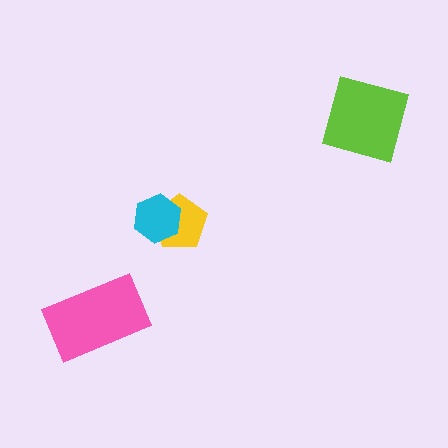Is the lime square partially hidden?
No, no other shape covers it.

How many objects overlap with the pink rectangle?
0 objects overlap with the pink rectangle.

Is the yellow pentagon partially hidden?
Yes, it is partially covered by another shape.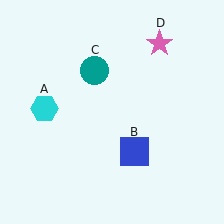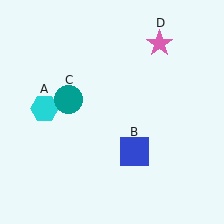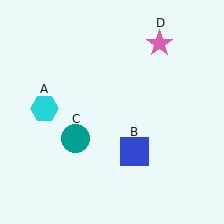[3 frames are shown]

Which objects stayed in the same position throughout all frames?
Cyan hexagon (object A) and blue square (object B) and pink star (object D) remained stationary.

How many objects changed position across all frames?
1 object changed position: teal circle (object C).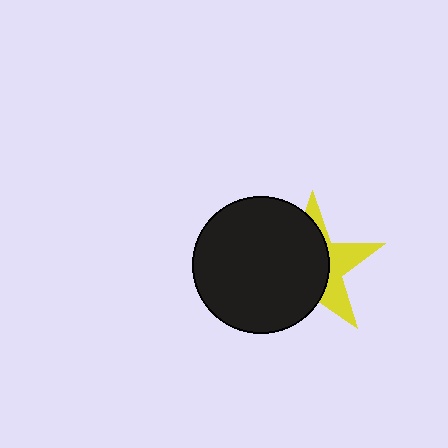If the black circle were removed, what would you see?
You would see the complete yellow star.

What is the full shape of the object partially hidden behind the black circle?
The partially hidden object is a yellow star.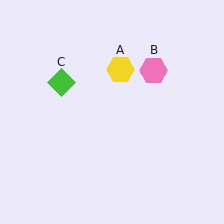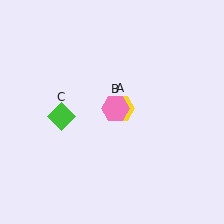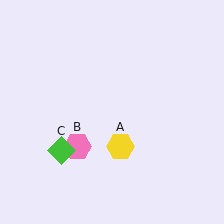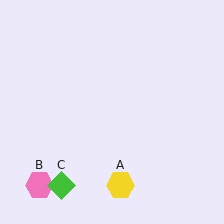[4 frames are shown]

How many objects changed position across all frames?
3 objects changed position: yellow hexagon (object A), pink hexagon (object B), green diamond (object C).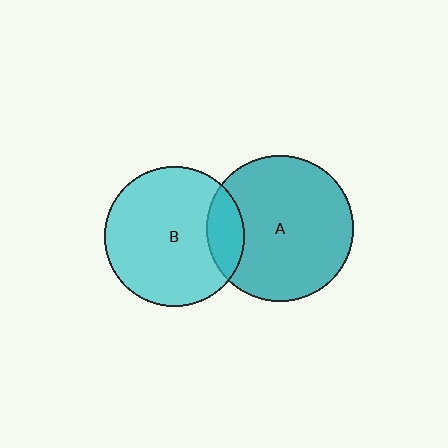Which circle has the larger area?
Circle A (teal).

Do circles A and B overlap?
Yes.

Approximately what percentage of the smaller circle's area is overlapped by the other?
Approximately 15%.